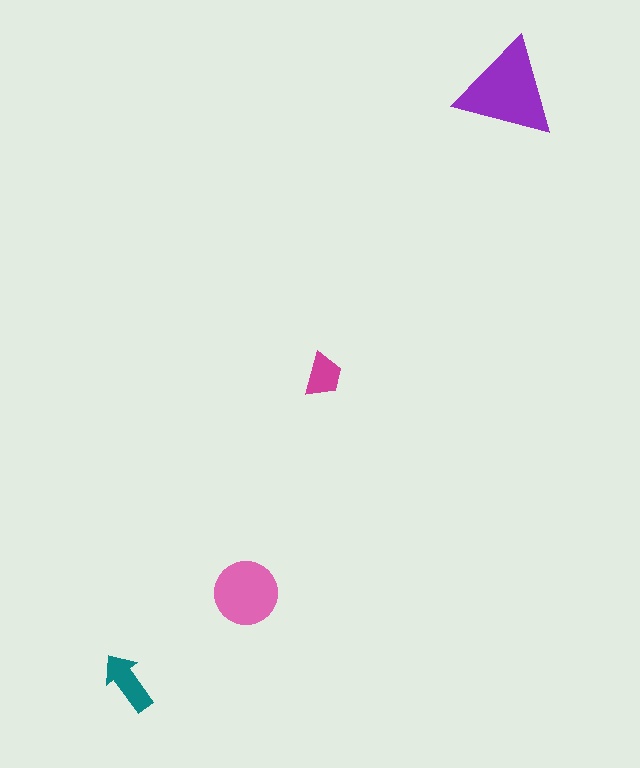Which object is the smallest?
The magenta trapezoid.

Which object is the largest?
The purple triangle.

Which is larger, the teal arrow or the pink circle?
The pink circle.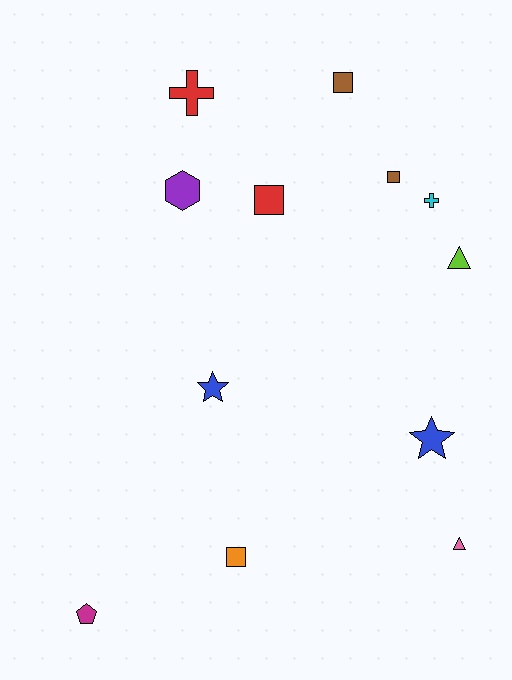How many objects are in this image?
There are 12 objects.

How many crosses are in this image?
There are 2 crosses.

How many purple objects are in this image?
There is 1 purple object.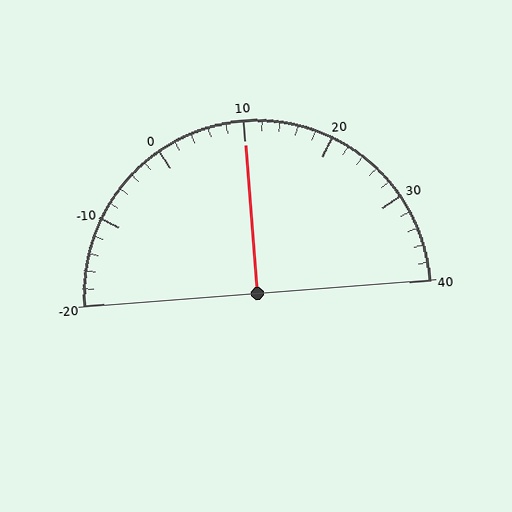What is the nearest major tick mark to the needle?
The nearest major tick mark is 10.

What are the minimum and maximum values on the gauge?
The gauge ranges from -20 to 40.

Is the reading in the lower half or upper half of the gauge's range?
The reading is in the upper half of the range (-20 to 40).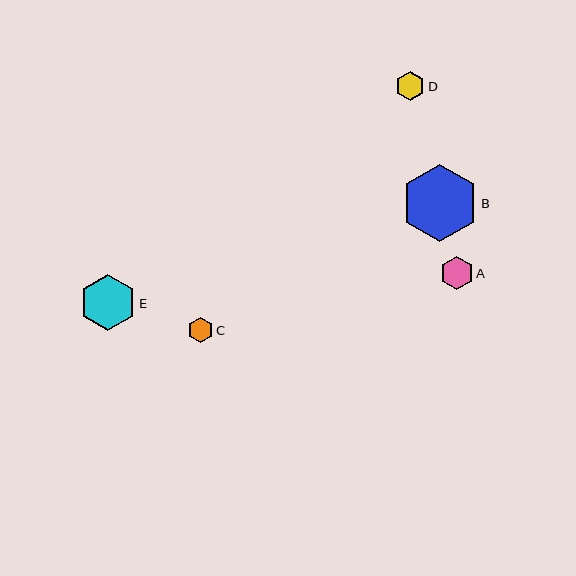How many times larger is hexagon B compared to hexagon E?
Hexagon B is approximately 1.4 times the size of hexagon E.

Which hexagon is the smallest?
Hexagon C is the smallest with a size of approximately 25 pixels.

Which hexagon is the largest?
Hexagon B is the largest with a size of approximately 77 pixels.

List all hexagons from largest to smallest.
From largest to smallest: B, E, A, D, C.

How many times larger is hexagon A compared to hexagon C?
Hexagon A is approximately 1.3 times the size of hexagon C.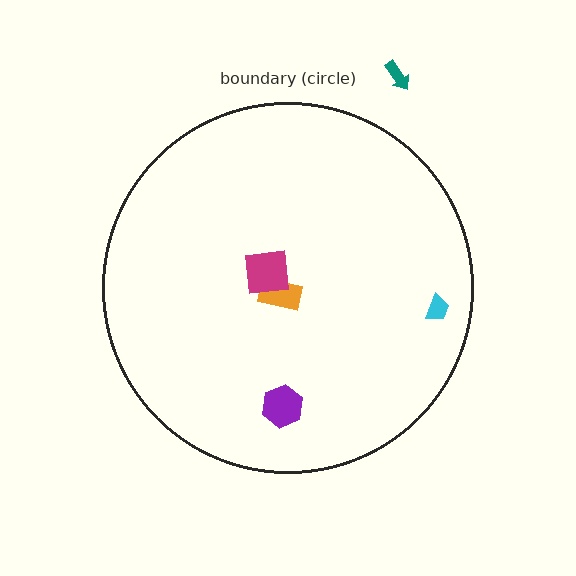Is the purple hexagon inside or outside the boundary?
Inside.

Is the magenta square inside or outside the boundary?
Inside.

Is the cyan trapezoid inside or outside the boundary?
Inside.